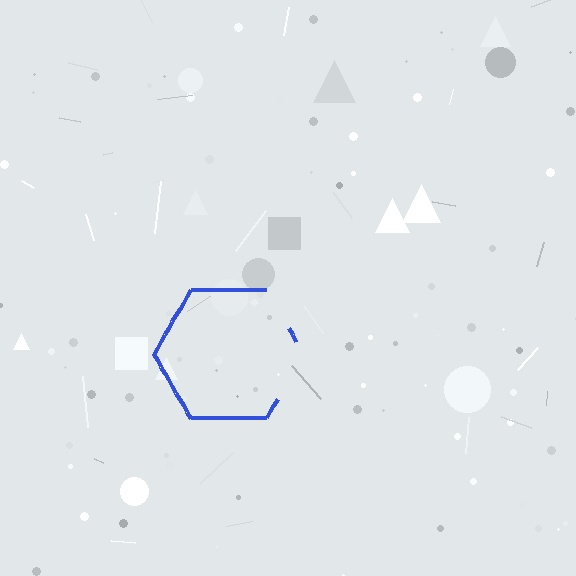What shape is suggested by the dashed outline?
The dashed outline suggests a hexagon.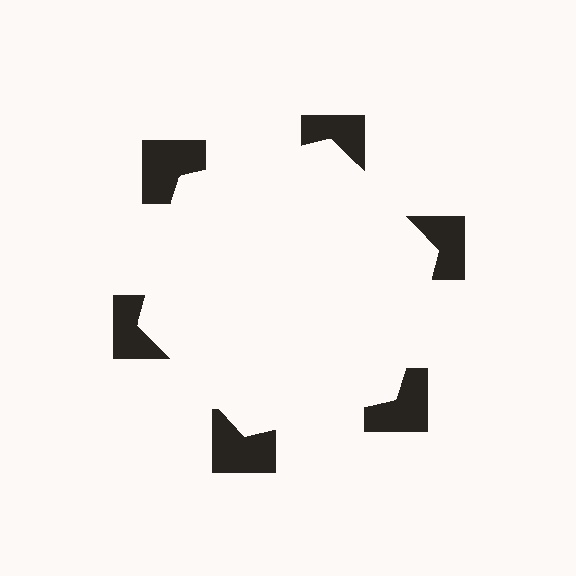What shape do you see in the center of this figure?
An illusory hexagon — its edges are inferred from the aligned wedge cuts in the notched squares, not physically drawn.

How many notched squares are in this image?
There are 6 — one at each vertex of the illusory hexagon.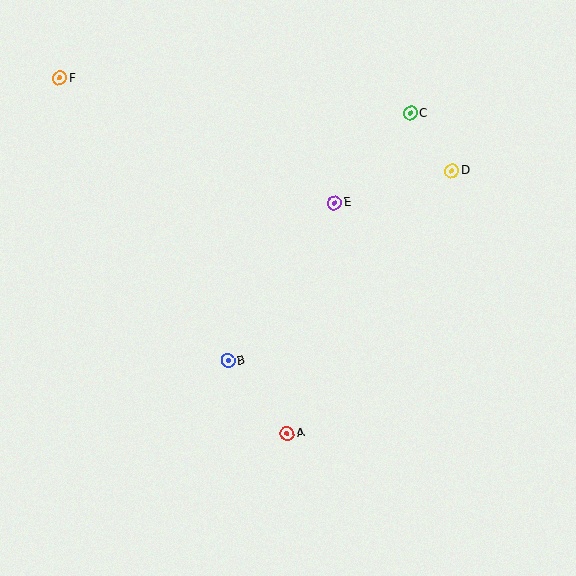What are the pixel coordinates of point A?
Point A is at (287, 433).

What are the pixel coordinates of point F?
Point F is at (60, 78).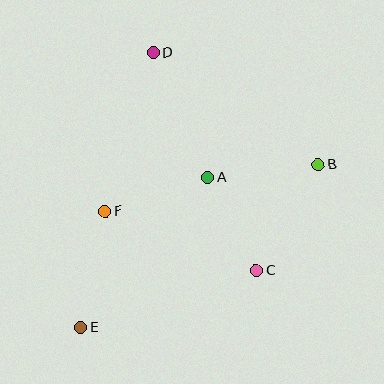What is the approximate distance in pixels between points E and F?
The distance between E and F is approximately 119 pixels.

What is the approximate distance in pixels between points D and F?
The distance between D and F is approximately 165 pixels.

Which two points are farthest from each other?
Points B and E are farthest from each other.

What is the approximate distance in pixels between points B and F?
The distance between B and F is approximately 218 pixels.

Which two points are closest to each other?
Points A and C are closest to each other.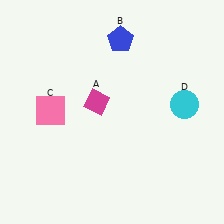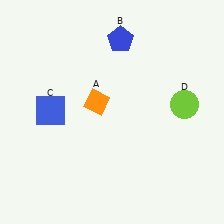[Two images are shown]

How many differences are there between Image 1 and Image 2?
There are 3 differences between the two images.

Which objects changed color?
A changed from magenta to orange. C changed from pink to blue. D changed from cyan to lime.